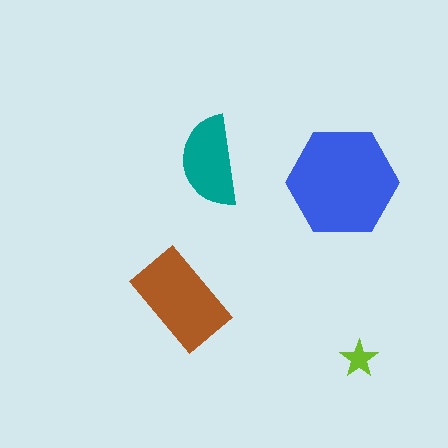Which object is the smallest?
The lime star.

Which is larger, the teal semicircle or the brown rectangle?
The brown rectangle.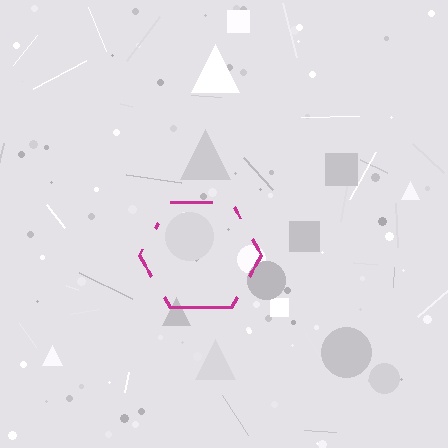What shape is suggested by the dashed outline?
The dashed outline suggests a hexagon.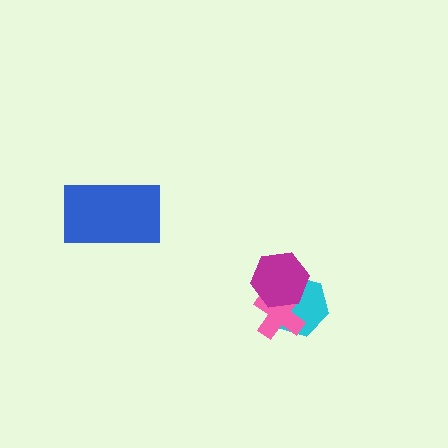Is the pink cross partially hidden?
Yes, it is partially covered by another shape.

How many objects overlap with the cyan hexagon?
2 objects overlap with the cyan hexagon.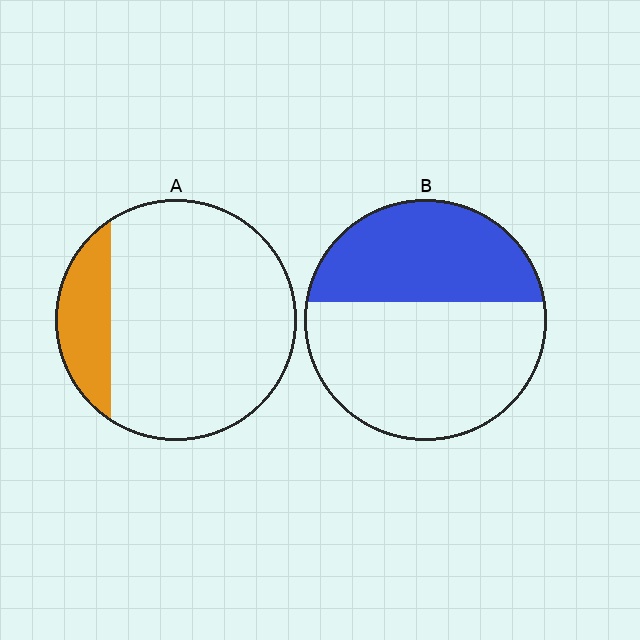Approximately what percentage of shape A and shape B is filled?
A is approximately 15% and B is approximately 40%.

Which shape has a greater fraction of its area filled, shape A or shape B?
Shape B.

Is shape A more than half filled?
No.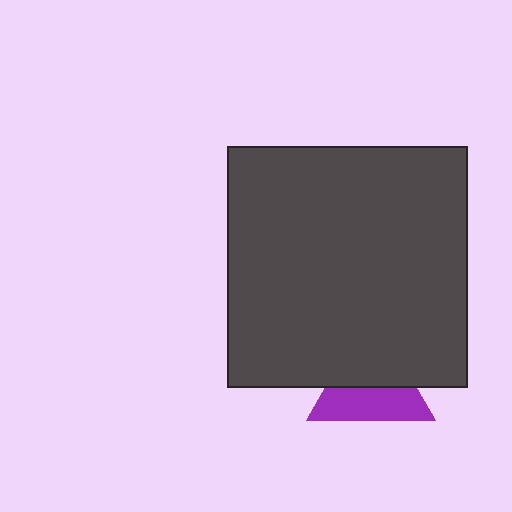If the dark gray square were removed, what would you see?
You would see the complete purple triangle.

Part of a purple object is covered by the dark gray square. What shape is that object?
It is a triangle.